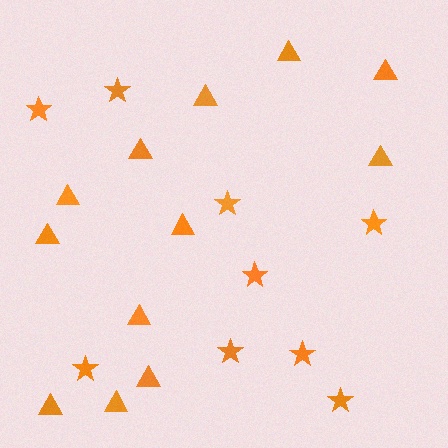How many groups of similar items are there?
There are 2 groups: one group of triangles (12) and one group of stars (9).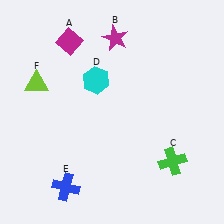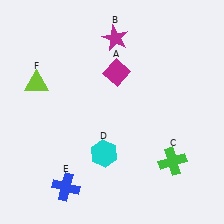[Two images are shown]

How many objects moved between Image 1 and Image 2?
2 objects moved between the two images.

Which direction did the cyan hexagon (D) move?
The cyan hexagon (D) moved down.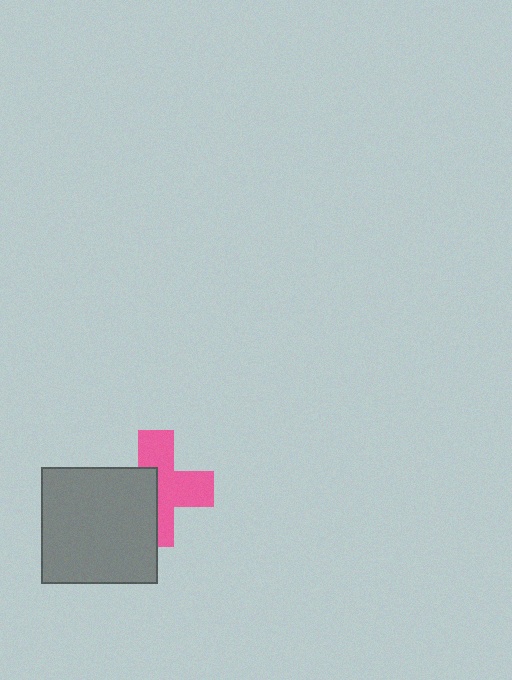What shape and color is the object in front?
The object in front is a gray square.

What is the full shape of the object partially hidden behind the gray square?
The partially hidden object is a pink cross.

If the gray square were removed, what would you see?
You would see the complete pink cross.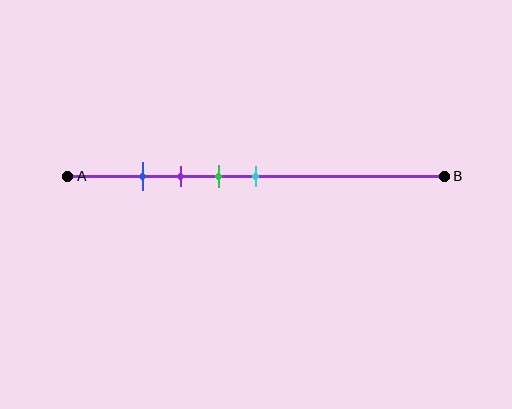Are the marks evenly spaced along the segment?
Yes, the marks are approximately evenly spaced.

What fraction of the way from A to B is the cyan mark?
The cyan mark is approximately 50% (0.5) of the way from A to B.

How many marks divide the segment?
There are 4 marks dividing the segment.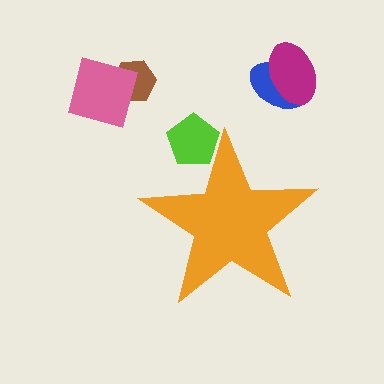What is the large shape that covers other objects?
An orange star.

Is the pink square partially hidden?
No, the pink square is fully visible.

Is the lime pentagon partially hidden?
Yes, the lime pentagon is partially hidden behind the orange star.